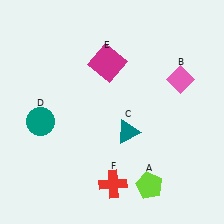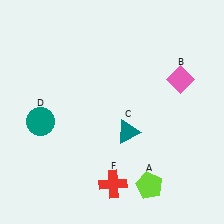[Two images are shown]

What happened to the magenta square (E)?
The magenta square (E) was removed in Image 2. It was in the top-left area of Image 1.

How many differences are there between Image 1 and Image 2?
There is 1 difference between the two images.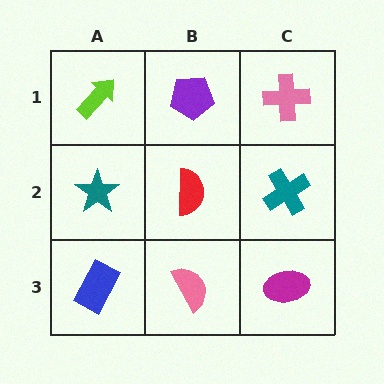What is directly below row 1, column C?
A teal cross.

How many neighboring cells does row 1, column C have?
2.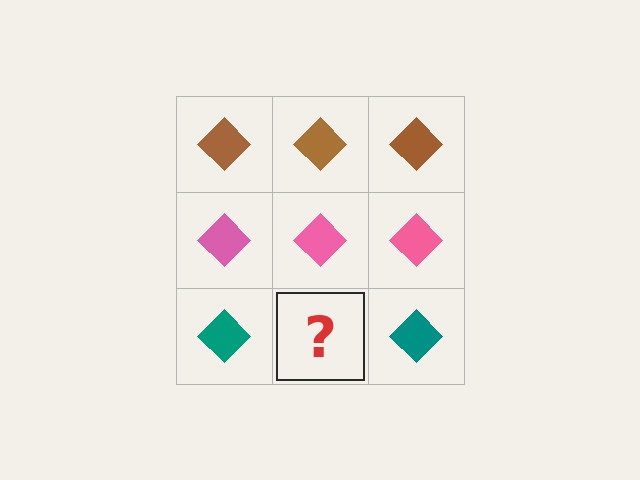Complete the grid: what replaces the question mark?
The question mark should be replaced with a teal diamond.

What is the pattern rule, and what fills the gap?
The rule is that each row has a consistent color. The gap should be filled with a teal diamond.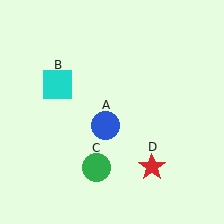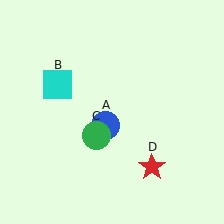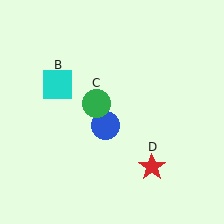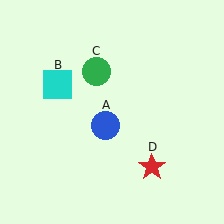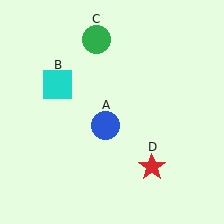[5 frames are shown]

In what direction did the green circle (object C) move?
The green circle (object C) moved up.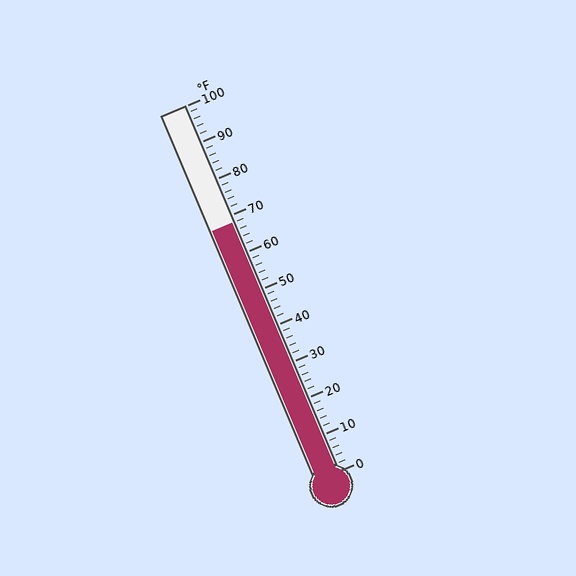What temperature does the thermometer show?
The thermometer shows approximately 68°F.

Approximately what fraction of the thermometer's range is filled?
The thermometer is filled to approximately 70% of its range.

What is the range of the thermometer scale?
The thermometer scale ranges from 0°F to 100°F.